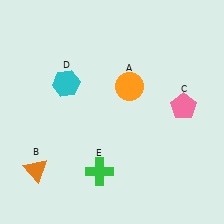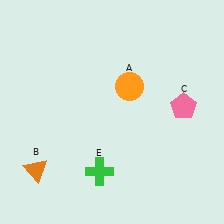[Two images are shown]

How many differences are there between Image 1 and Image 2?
There is 1 difference between the two images.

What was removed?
The cyan hexagon (D) was removed in Image 2.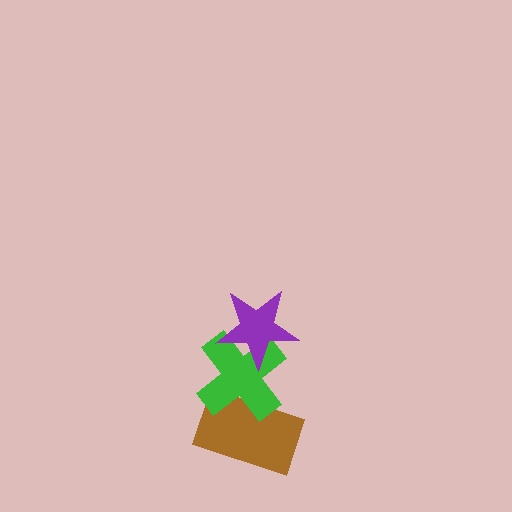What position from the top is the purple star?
The purple star is 1st from the top.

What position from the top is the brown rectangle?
The brown rectangle is 3rd from the top.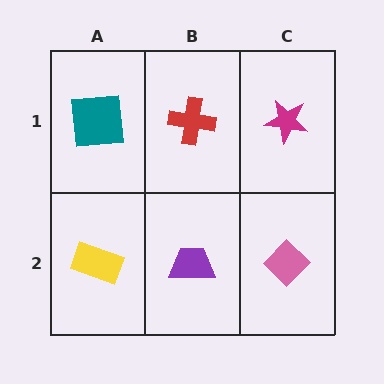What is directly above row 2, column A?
A teal square.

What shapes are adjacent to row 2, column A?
A teal square (row 1, column A), a purple trapezoid (row 2, column B).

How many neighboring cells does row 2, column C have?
2.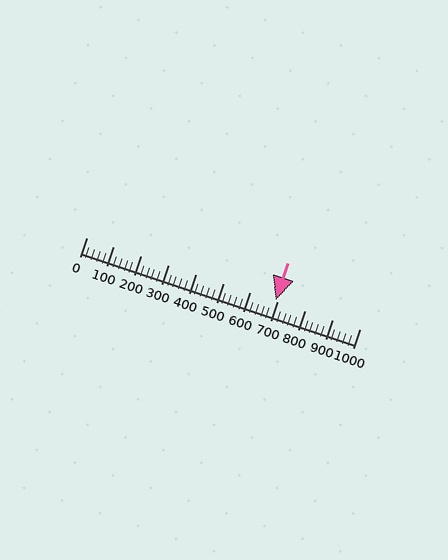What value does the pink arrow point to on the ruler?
The pink arrow points to approximately 694.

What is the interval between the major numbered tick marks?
The major tick marks are spaced 100 units apart.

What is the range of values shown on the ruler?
The ruler shows values from 0 to 1000.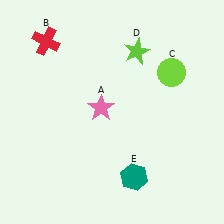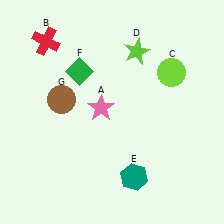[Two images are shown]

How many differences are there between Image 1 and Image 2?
There are 2 differences between the two images.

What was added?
A green diamond (F), a brown circle (G) were added in Image 2.